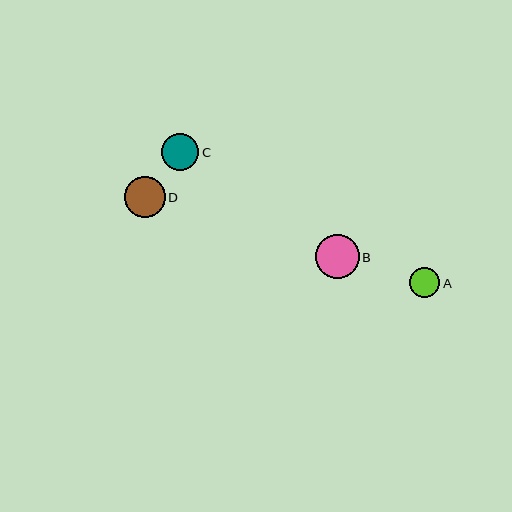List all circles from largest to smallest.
From largest to smallest: B, D, C, A.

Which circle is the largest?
Circle B is the largest with a size of approximately 44 pixels.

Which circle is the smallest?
Circle A is the smallest with a size of approximately 30 pixels.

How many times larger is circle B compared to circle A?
Circle B is approximately 1.4 times the size of circle A.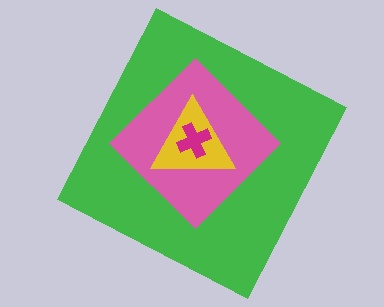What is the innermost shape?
The magenta cross.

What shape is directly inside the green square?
The pink diamond.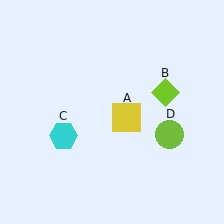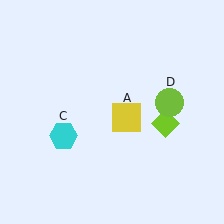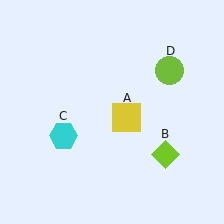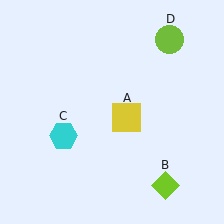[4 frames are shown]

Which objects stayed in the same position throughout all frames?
Yellow square (object A) and cyan hexagon (object C) remained stationary.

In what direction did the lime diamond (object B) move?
The lime diamond (object B) moved down.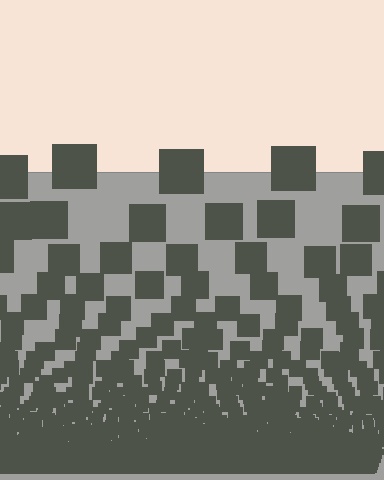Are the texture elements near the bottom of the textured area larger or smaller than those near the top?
Smaller. The gradient is inverted — elements near the bottom are smaller and denser.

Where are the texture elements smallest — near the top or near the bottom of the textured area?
Near the bottom.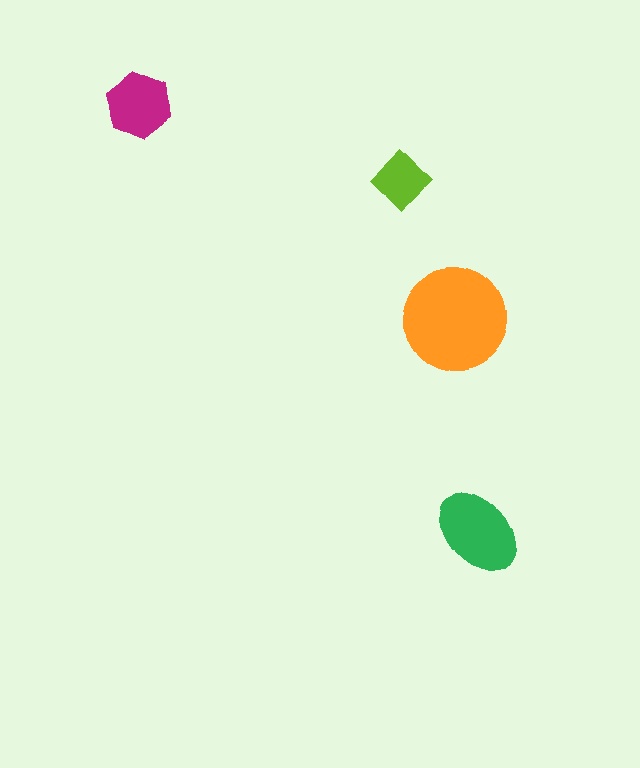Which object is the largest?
The orange circle.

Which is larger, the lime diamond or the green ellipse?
The green ellipse.